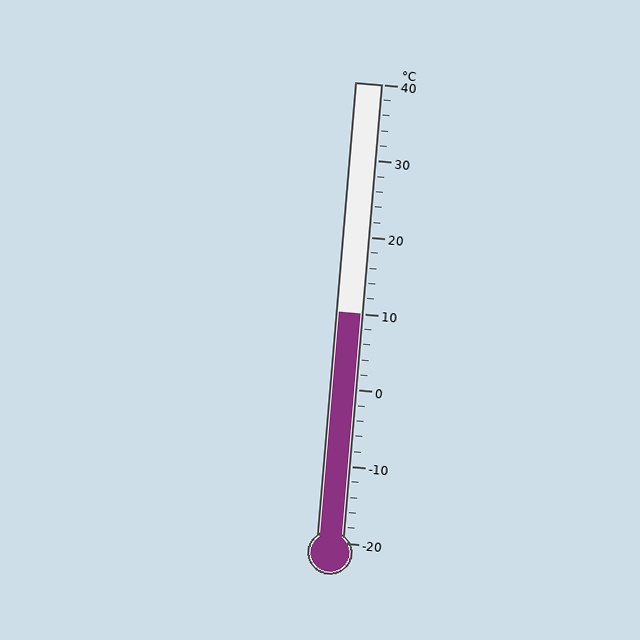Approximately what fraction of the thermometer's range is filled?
The thermometer is filled to approximately 50% of its range.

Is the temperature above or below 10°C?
The temperature is at 10°C.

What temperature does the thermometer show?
The thermometer shows approximately 10°C.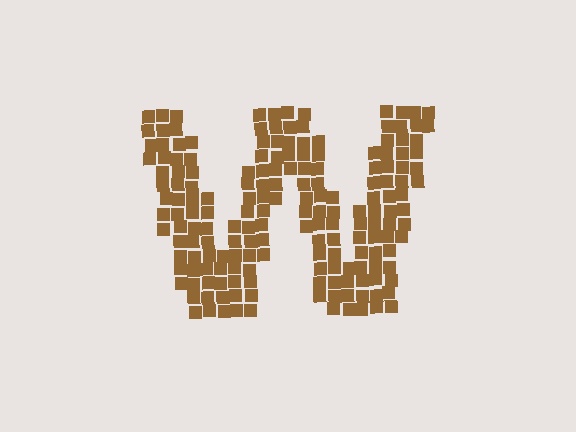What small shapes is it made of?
It is made of small squares.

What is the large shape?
The large shape is the letter W.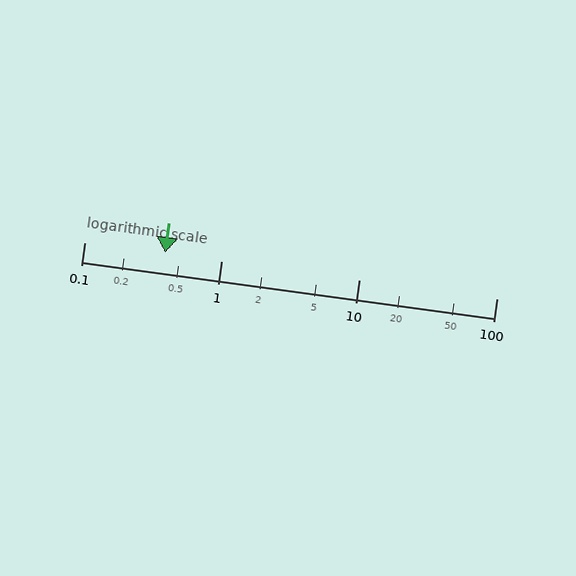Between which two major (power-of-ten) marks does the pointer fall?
The pointer is between 0.1 and 1.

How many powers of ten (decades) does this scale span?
The scale spans 3 decades, from 0.1 to 100.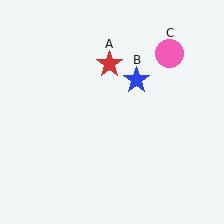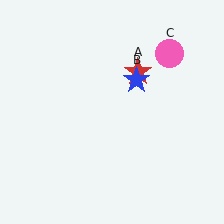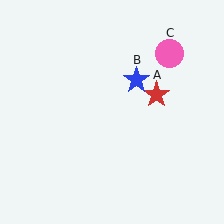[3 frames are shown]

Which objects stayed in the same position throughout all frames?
Blue star (object B) and pink circle (object C) remained stationary.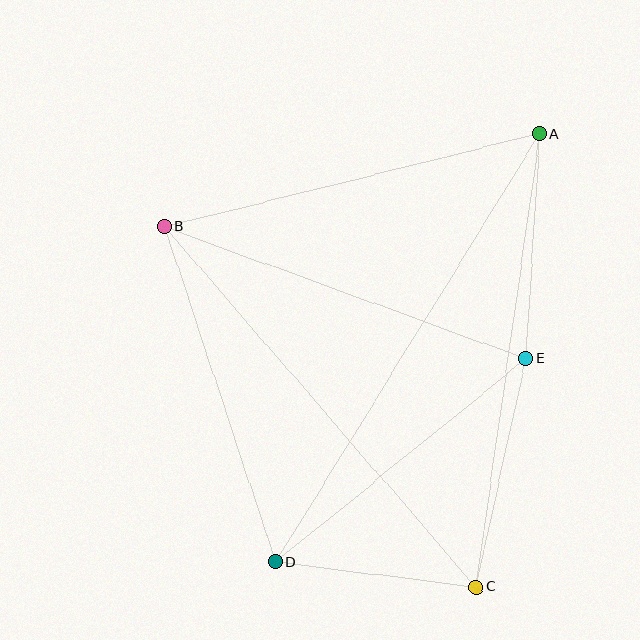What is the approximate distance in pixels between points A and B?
The distance between A and B is approximately 387 pixels.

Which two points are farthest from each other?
Points A and D are farthest from each other.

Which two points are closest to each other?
Points C and D are closest to each other.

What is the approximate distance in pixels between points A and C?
The distance between A and C is approximately 458 pixels.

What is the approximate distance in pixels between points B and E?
The distance between B and E is approximately 385 pixels.